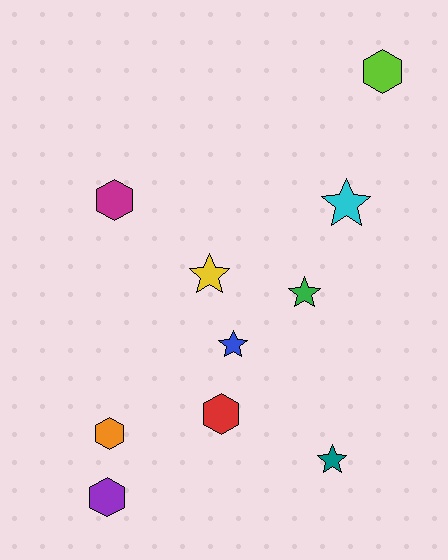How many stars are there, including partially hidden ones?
There are 5 stars.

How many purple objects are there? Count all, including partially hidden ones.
There is 1 purple object.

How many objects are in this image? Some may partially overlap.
There are 10 objects.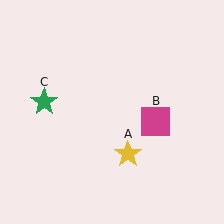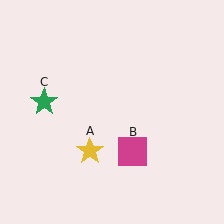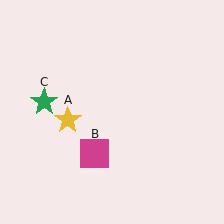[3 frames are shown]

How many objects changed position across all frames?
2 objects changed position: yellow star (object A), magenta square (object B).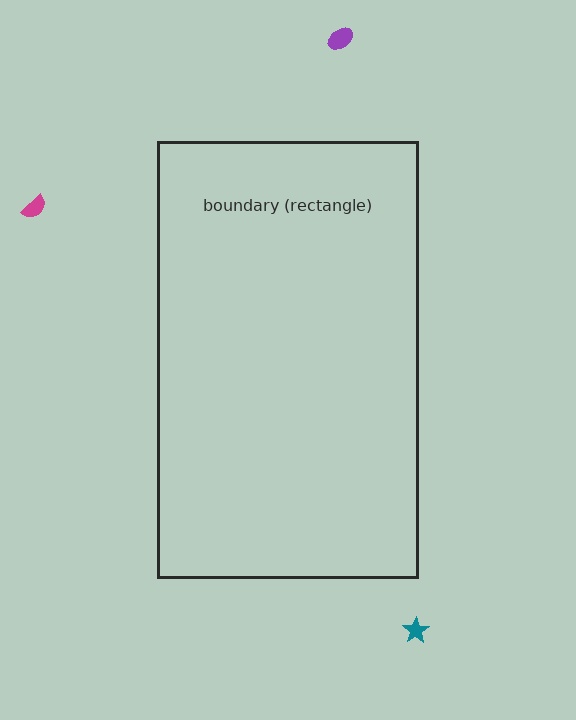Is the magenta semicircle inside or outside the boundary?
Outside.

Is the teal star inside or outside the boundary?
Outside.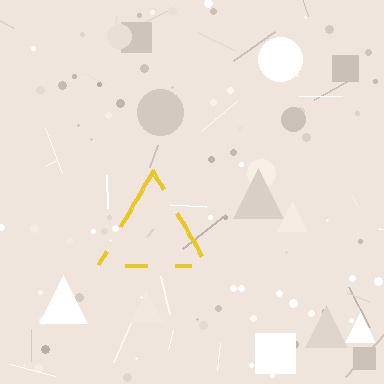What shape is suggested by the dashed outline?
The dashed outline suggests a triangle.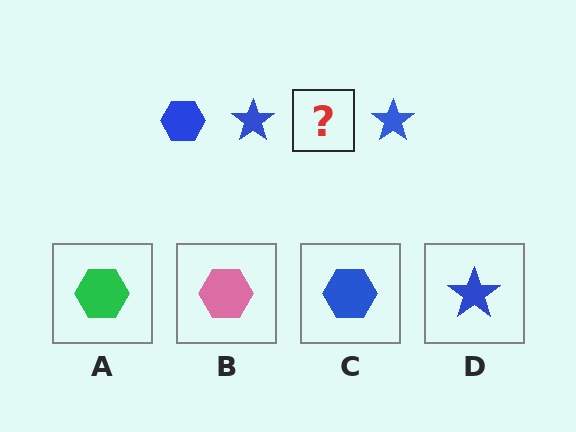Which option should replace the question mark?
Option C.